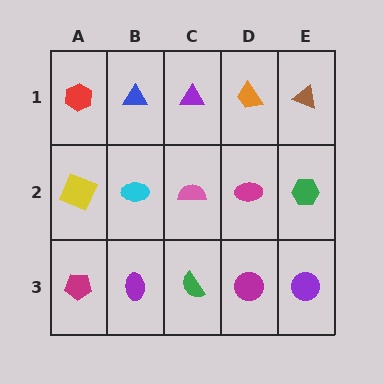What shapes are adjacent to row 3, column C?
A pink semicircle (row 2, column C), a purple ellipse (row 3, column B), a magenta circle (row 3, column D).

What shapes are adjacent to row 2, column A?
A red hexagon (row 1, column A), a magenta pentagon (row 3, column A), a cyan ellipse (row 2, column B).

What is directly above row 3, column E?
A green hexagon.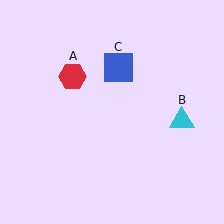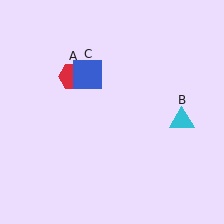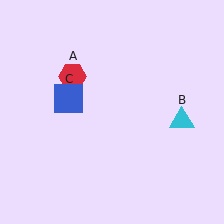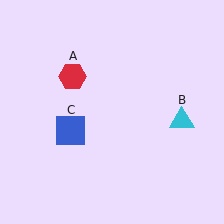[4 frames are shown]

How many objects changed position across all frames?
1 object changed position: blue square (object C).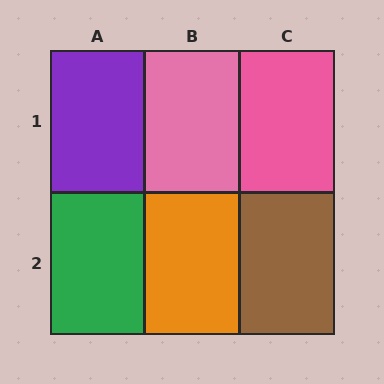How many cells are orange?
1 cell is orange.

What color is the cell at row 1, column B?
Pink.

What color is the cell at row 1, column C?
Pink.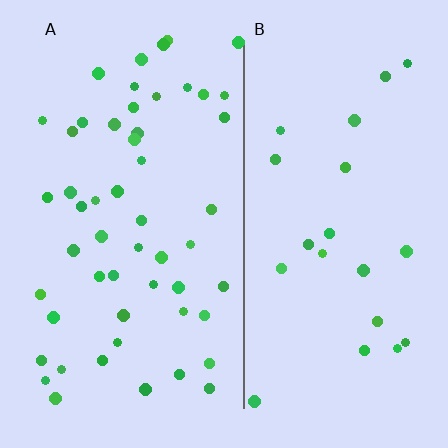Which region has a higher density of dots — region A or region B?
A (the left).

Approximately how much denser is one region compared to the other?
Approximately 2.3× — region A over region B.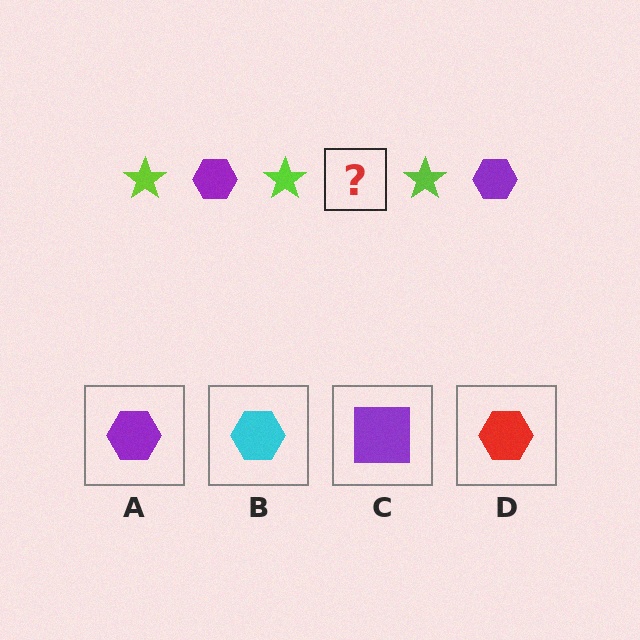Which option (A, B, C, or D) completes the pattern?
A.